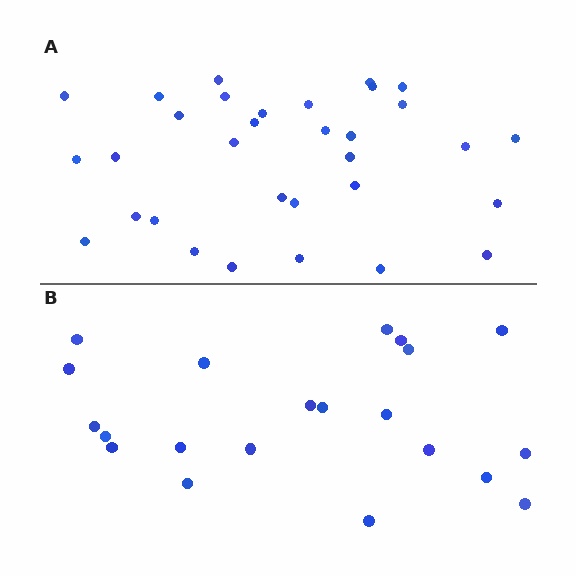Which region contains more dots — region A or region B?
Region A (the top region) has more dots.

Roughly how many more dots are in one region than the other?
Region A has roughly 12 or so more dots than region B.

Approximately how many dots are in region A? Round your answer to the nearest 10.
About 30 dots. (The exact count is 32, which rounds to 30.)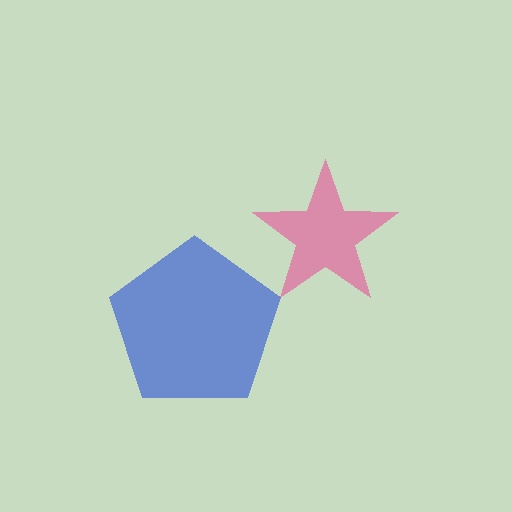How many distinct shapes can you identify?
There are 2 distinct shapes: a blue pentagon, a pink star.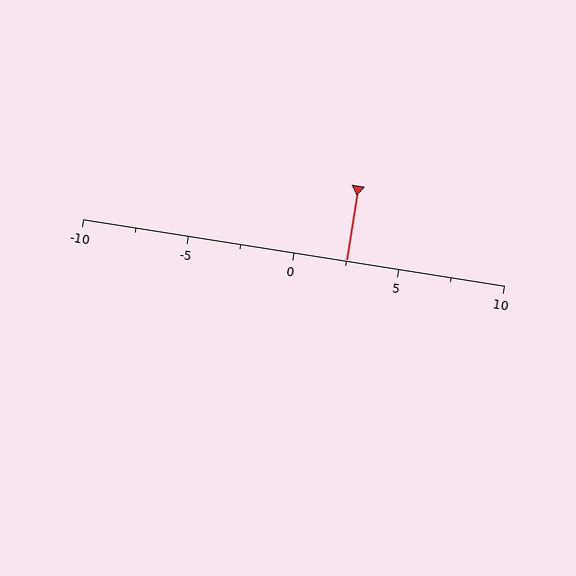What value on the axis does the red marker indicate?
The marker indicates approximately 2.5.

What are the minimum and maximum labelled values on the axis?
The axis runs from -10 to 10.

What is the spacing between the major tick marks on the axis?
The major ticks are spaced 5 apart.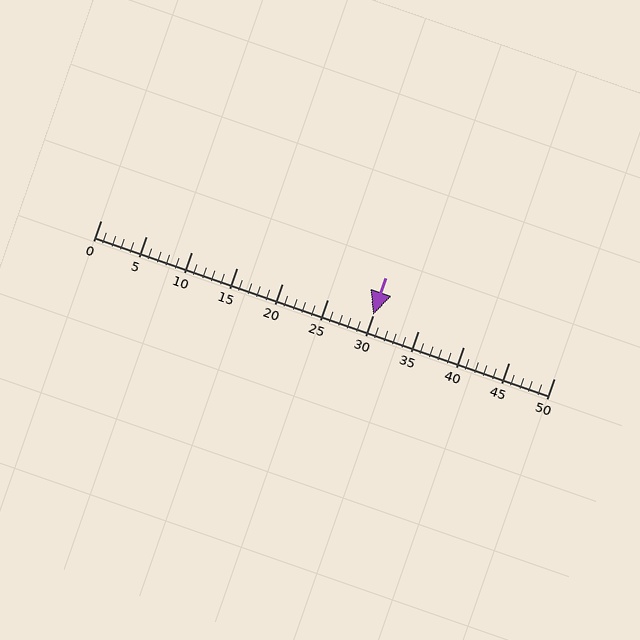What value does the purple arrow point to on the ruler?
The purple arrow points to approximately 30.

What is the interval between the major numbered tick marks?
The major tick marks are spaced 5 units apart.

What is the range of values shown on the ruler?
The ruler shows values from 0 to 50.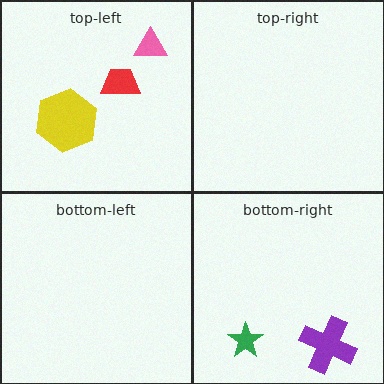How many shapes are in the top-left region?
3.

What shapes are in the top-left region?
The red trapezoid, the yellow hexagon, the pink triangle.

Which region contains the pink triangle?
The top-left region.